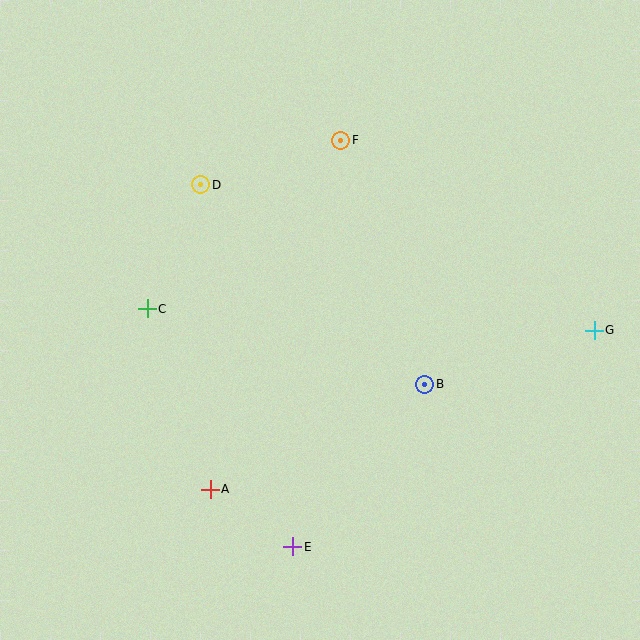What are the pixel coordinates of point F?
Point F is at (341, 140).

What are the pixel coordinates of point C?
Point C is at (147, 309).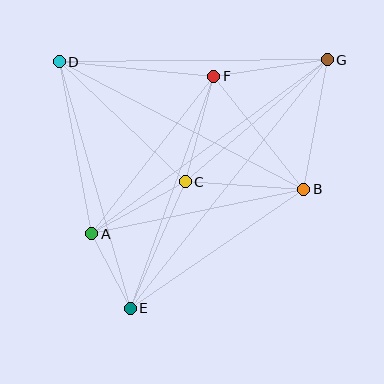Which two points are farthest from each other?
Points E and G are farthest from each other.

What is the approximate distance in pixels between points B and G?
The distance between B and G is approximately 132 pixels.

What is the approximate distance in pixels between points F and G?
The distance between F and G is approximately 115 pixels.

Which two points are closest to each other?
Points A and E are closest to each other.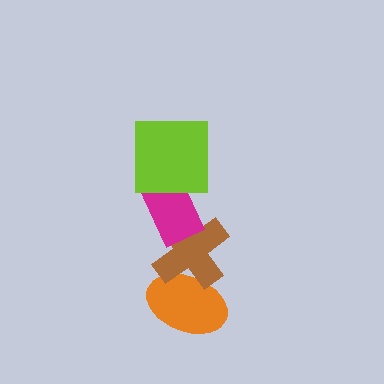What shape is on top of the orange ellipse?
The brown cross is on top of the orange ellipse.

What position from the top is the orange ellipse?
The orange ellipse is 4th from the top.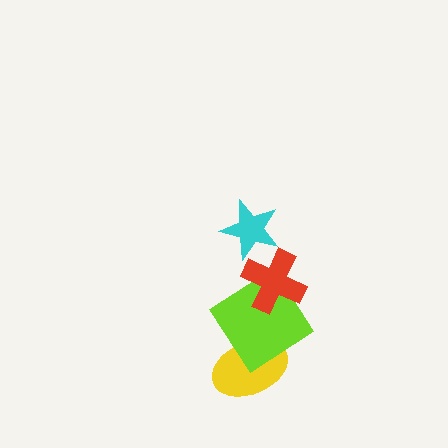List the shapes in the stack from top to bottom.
From top to bottom: the cyan star, the red cross, the lime diamond, the yellow ellipse.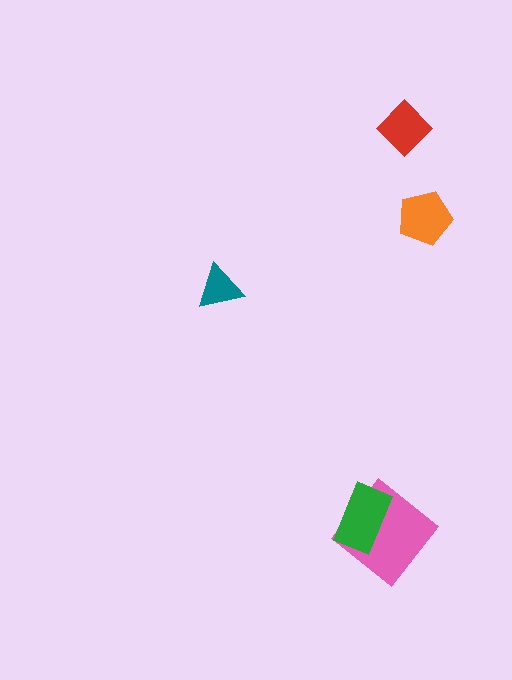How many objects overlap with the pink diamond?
1 object overlaps with the pink diamond.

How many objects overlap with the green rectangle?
1 object overlaps with the green rectangle.